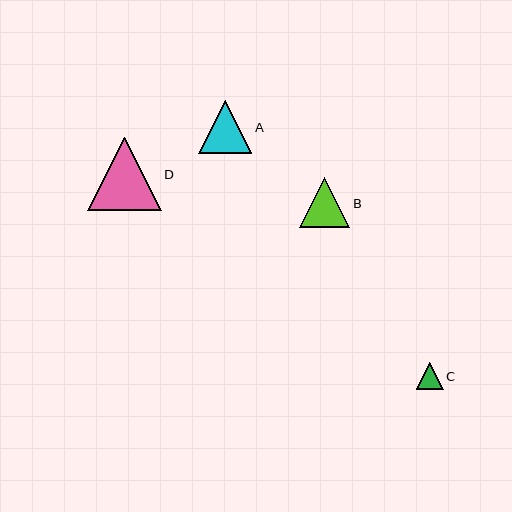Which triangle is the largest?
Triangle D is the largest with a size of approximately 73 pixels.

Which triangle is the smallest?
Triangle C is the smallest with a size of approximately 27 pixels.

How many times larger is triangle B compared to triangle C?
Triangle B is approximately 1.8 times the size of triangle C.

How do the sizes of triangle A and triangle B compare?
Triangle A and triangle B are approximately the same size.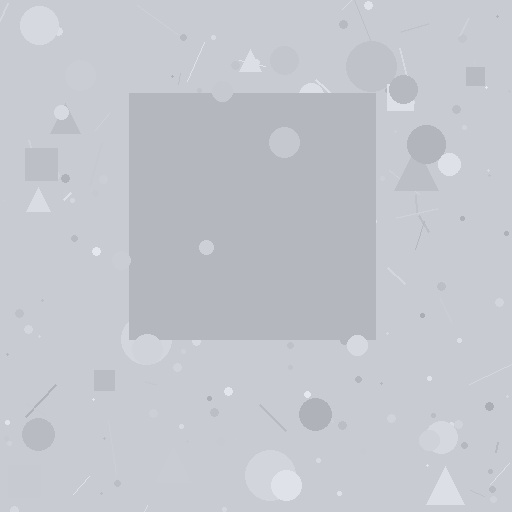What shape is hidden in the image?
A square is hidden in the image.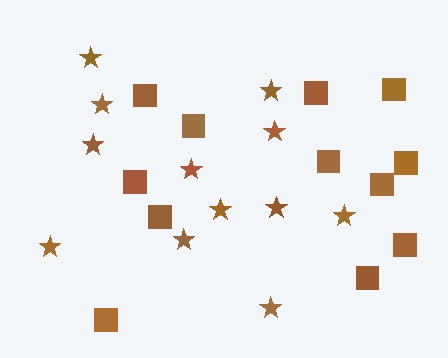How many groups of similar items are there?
There are 2 groups: one group of squares (12) and one group of stars (12).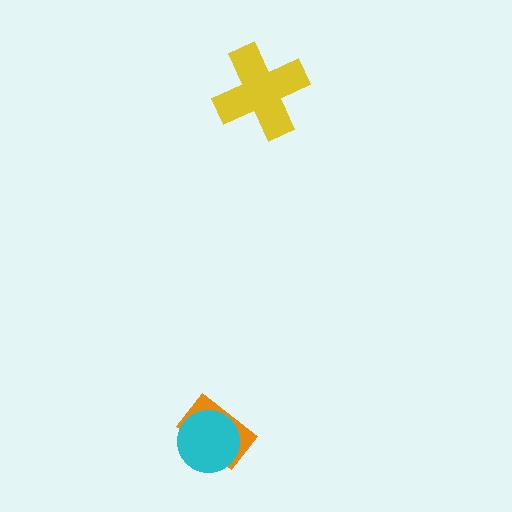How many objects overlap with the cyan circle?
1 object overlaps with the cyan circle.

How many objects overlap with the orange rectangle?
1 object overlaps with the orange rectangle.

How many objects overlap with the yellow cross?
0 objects overlap with the yellow cross.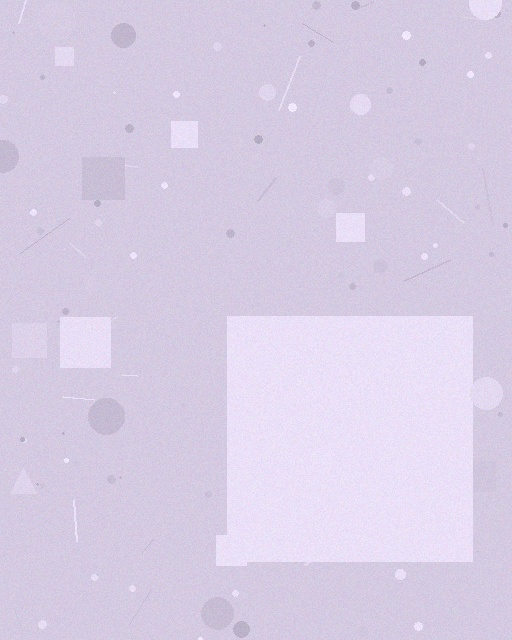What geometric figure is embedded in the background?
A square is embedded in the background.